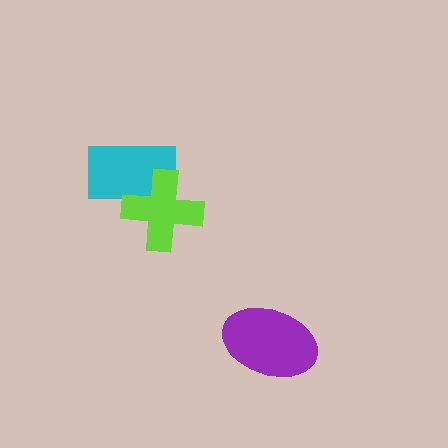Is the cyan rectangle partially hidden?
Yes, it is partially covered by another shape.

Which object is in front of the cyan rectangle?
The lime cross is in front of the cyan rectangle.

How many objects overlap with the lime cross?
1 object overlaps with the lime cross.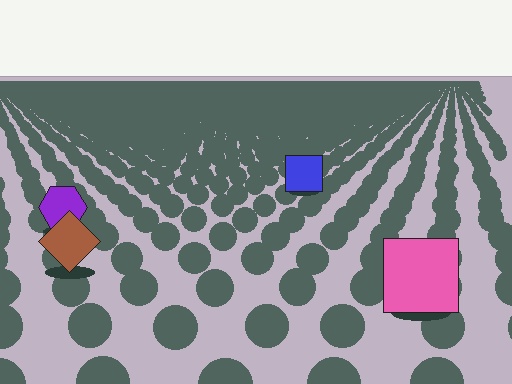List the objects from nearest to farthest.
From nearest to farthest: the pink square, the brown diamond, the purple hexagon, the blue square.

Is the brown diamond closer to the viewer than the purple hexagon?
Yes. The brown diamond is closer — you can tell from the texture gradient: the ground texture is coarser near it.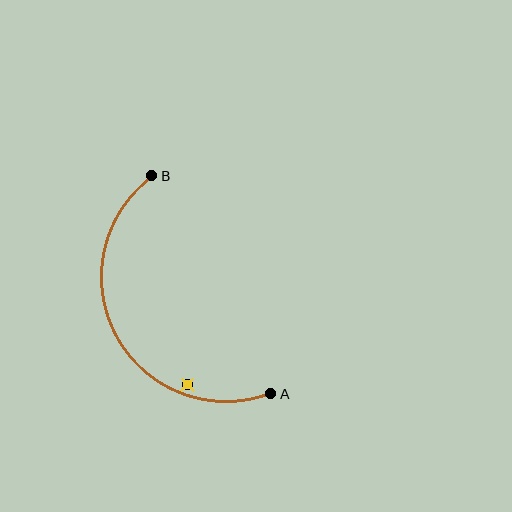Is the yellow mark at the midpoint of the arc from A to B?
No — the yellow mark does not lie on the arc at all. It sits slightly inside the curve.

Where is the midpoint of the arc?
The arc midpoint is the point on the curve farthest from the straight line joining A and B. It sits to the left of that line.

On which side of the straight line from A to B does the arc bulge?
The arc bulges to the left of the straight line connecting A and B.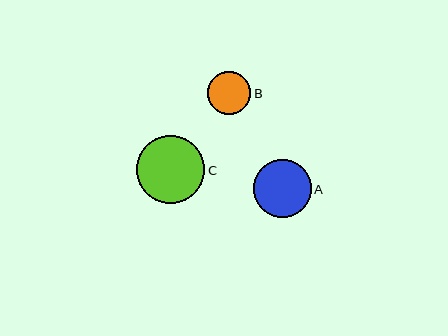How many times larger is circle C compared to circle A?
Circle C is approximately 1.2 times the size of circle A.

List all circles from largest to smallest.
From largest to smallest: C, A, B.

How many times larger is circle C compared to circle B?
Circle C is approximately 1.6 times the size of circle B.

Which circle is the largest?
Circle C is the largest with a size of approximately 69 pixels.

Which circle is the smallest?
Circle B is the smallest with a size of approximately 43 pixels.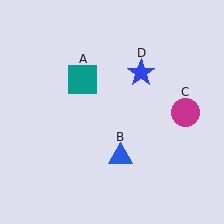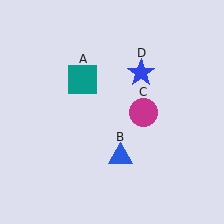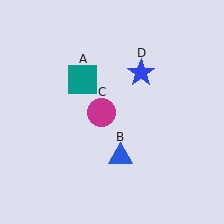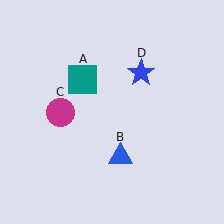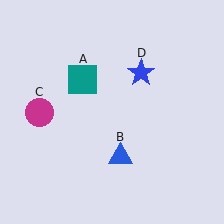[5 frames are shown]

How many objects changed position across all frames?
1 object changed position: magenta circle (object C).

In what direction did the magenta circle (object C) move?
The magenta circle (object C) moved left.